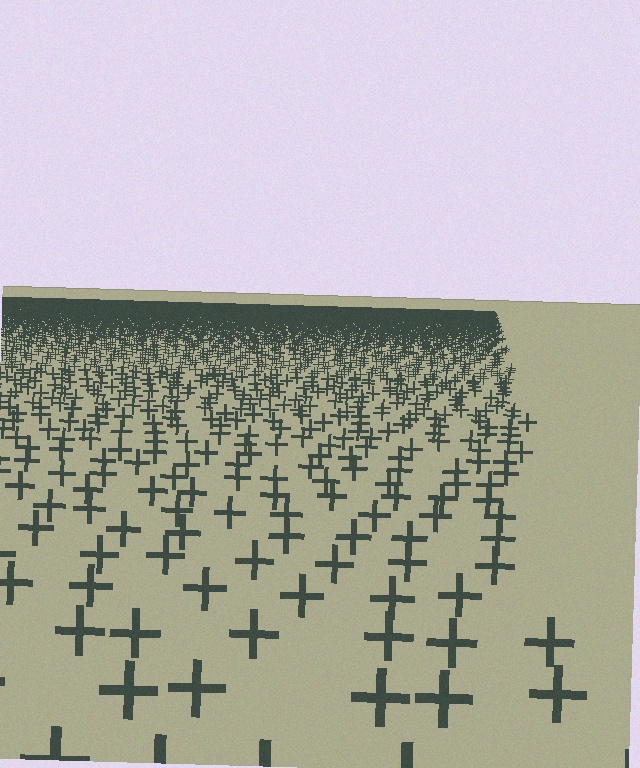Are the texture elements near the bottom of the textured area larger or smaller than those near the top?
Larger. Near the bottom, elements are closer to the viewer and appear at a bigger on-screen size.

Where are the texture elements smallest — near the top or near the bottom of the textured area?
Near the top.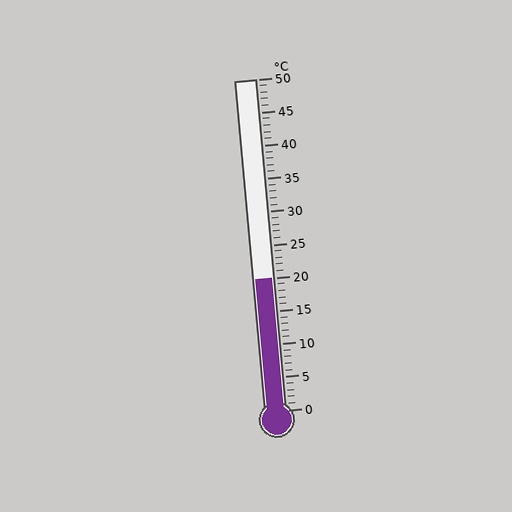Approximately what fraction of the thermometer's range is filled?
The thermometer is filled to approximately 40% of its range.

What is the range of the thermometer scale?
The thermometer scale ranges from 0°C to 50°C.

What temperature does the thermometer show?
The thermometer shows approximately 20°C.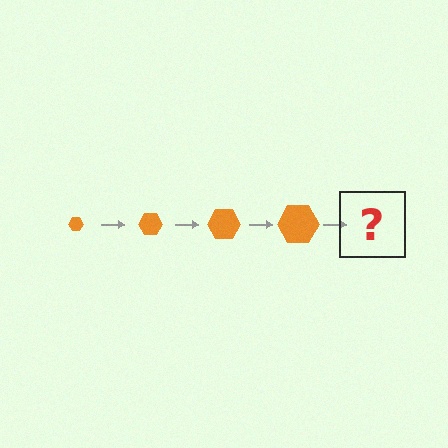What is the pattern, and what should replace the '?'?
The pattern is that the hexagon gets progressively larger each step. The '?' should be an orange hexagon, larger than the previous one.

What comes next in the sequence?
The next element should be an orange hexagon, larger than the previous one.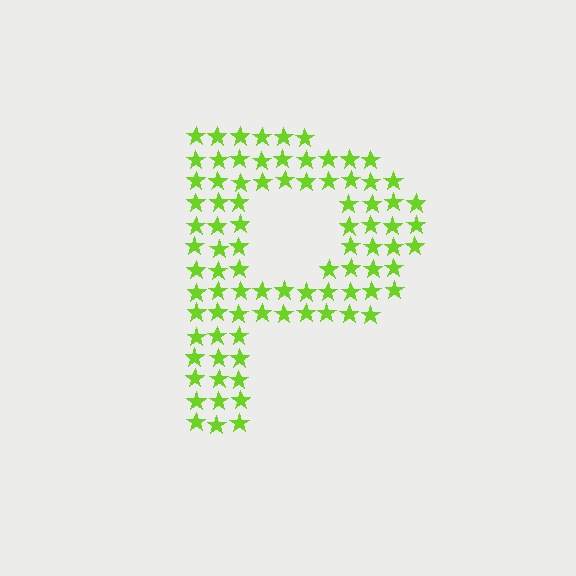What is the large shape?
The large shape is the letter P.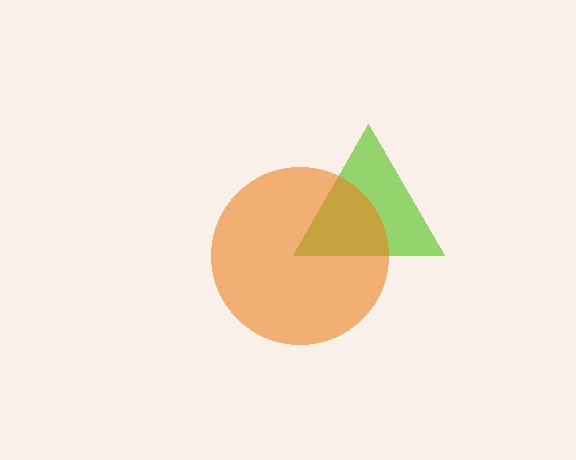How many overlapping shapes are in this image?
There are 2 overlapping shapes in the image.